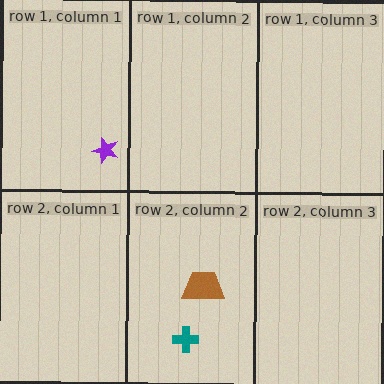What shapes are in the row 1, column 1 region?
The purple star.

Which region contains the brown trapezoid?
The row 2, column 2 region.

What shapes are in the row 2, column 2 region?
The teal cross, the brown trapezoid.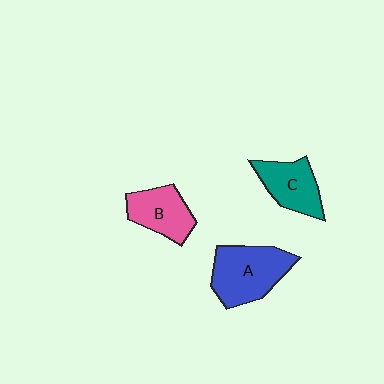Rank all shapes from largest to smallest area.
From largest to smallest: A (blue), C (teal), B (pink).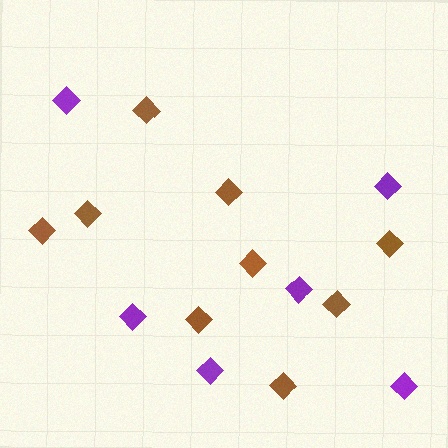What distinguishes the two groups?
There are 2 groups: one group of purple diamonds (6) and one group of brown diamonds (9).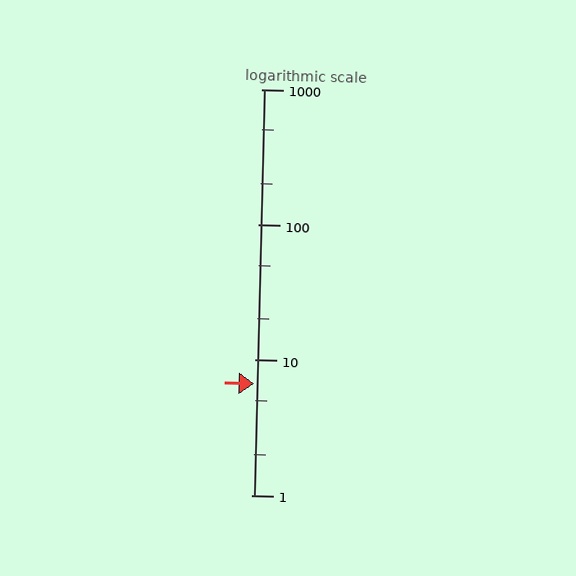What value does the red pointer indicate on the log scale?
The pointer indicates approximately 6.7.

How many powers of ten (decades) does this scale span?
The scale spans 3 decades, from 1 to 1000.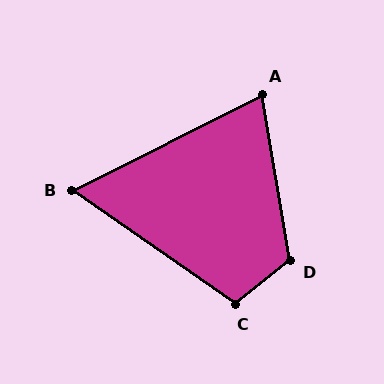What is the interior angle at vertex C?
Approximately 107 degrees (obtuse).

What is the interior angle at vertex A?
Approximately 73 degrees (acute).